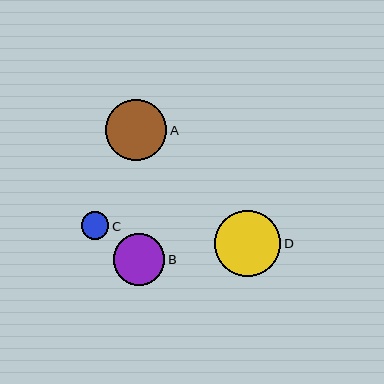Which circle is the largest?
Circle D is the largest with a size of approximately 66 pixels.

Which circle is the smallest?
Circle C is the smallest with a size of approximately 28 pixels.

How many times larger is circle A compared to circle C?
Circle A is approximately 2.2 times the size of circle C.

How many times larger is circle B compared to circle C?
Circle B is approximately 1.8 times the size of circle C.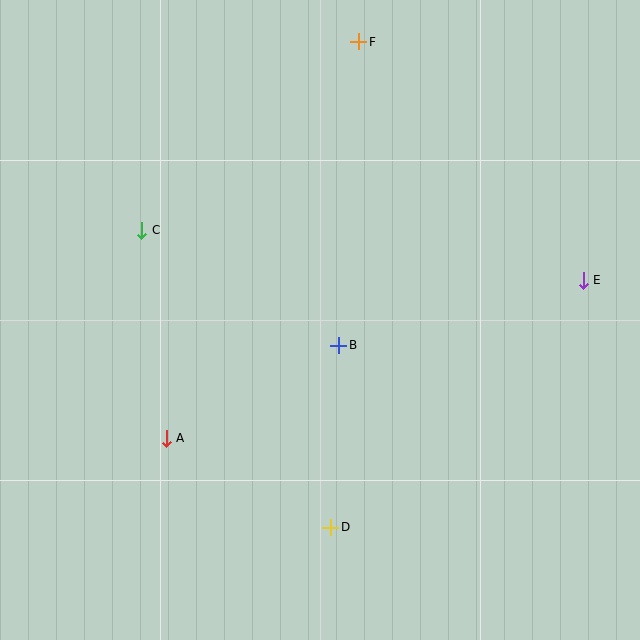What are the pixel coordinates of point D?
Point D is at (331, 527).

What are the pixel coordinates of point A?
Point A is at (166, 438).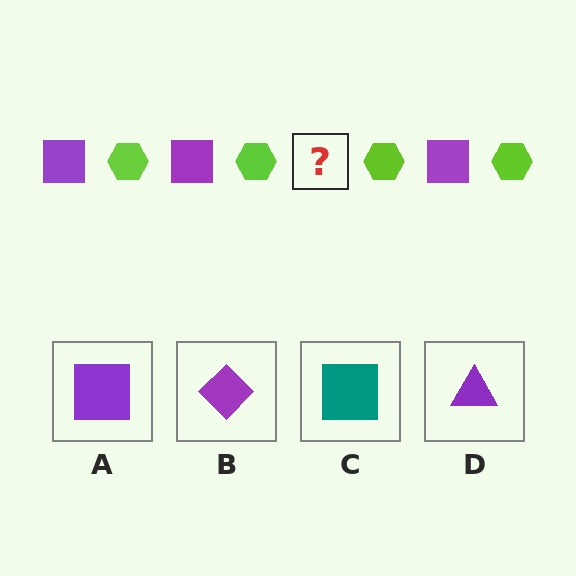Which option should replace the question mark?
Option A.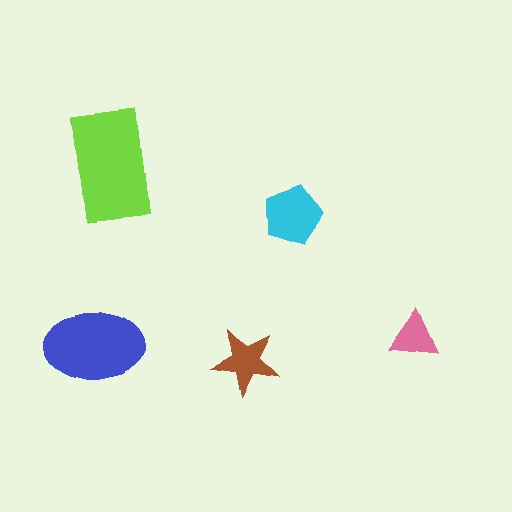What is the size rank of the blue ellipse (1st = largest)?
2nd.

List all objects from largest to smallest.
The lime rectangle, the blue ellipse, the cyan pentagon, the brown star, the pink triangle.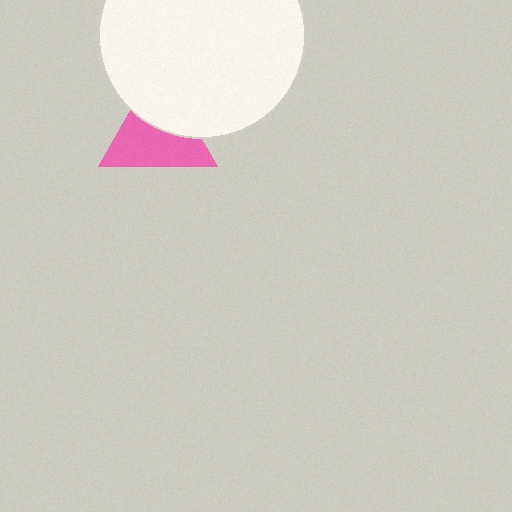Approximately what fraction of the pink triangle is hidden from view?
Roughly 39% of the pink triangle is hidden behind the white circle.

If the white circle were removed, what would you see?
You would see the complete pink triangle.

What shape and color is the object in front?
The object in front is a white circle.